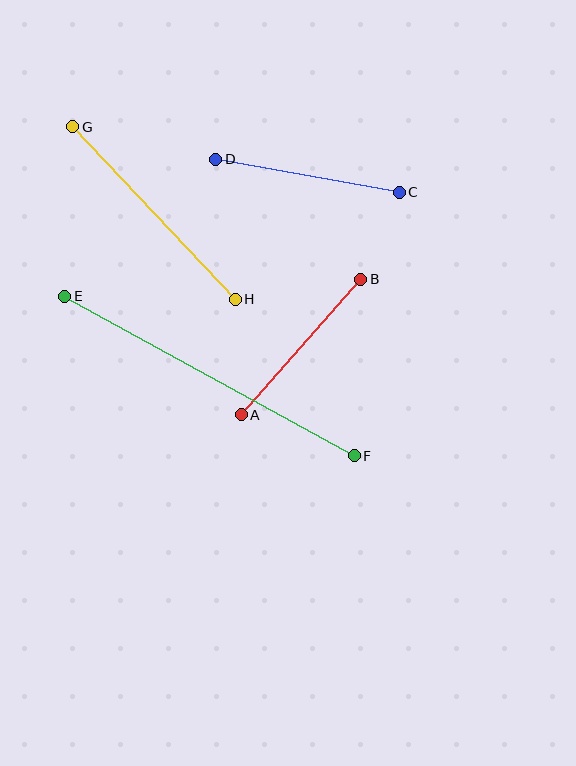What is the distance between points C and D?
The distance is approximately 186 pixels.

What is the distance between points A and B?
The distance is approximately 180 pixels.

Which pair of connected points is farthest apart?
Points E and F are farthest apart.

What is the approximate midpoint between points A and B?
The midpoint is at approximately (301, 347) pixels.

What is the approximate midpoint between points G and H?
The midpoint is at approximately (154, 213) pixels.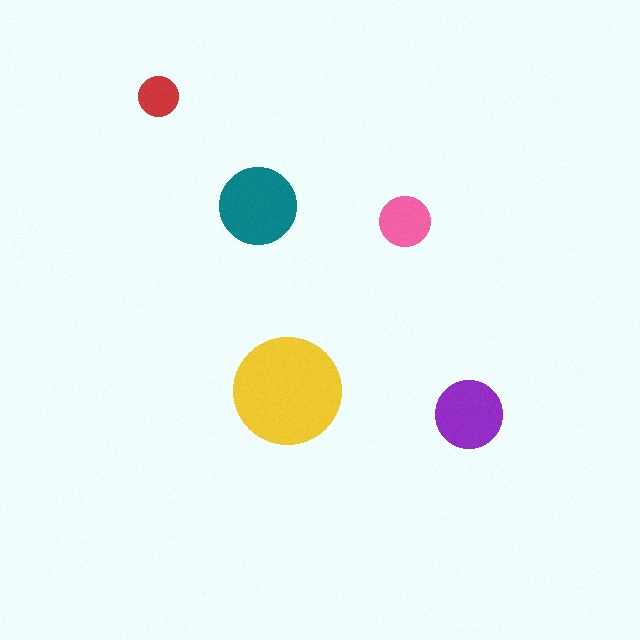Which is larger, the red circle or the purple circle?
The purple one.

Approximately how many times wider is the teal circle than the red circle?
About 2 times wider.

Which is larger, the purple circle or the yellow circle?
The yellow one.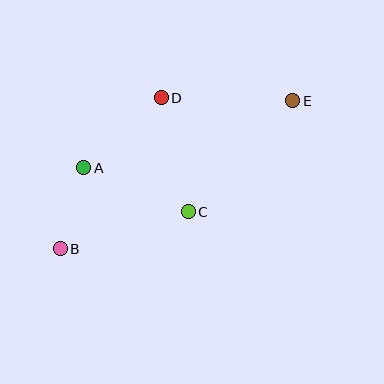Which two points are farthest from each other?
Points B and E are farthest from each other.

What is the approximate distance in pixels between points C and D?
The distance between C and D is approximately 117 pixels.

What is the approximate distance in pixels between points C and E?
The distance between C and E is approximately 152 pixels.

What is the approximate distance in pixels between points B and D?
The distance between B and D is approximately 182 pixels.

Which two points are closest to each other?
Points A and B are closest to each other.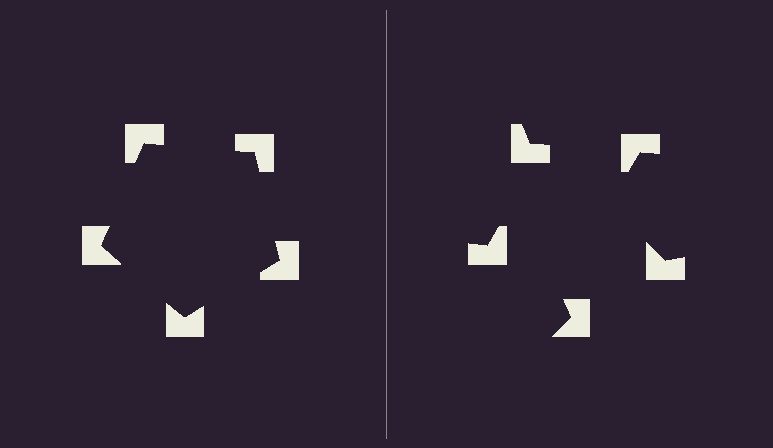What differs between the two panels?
The notched squares are positioned identically on both sides; only the wedge orientations differ. On the left they align to a pentagon; on the right they are misaligned.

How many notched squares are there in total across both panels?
10 — 5 on each side.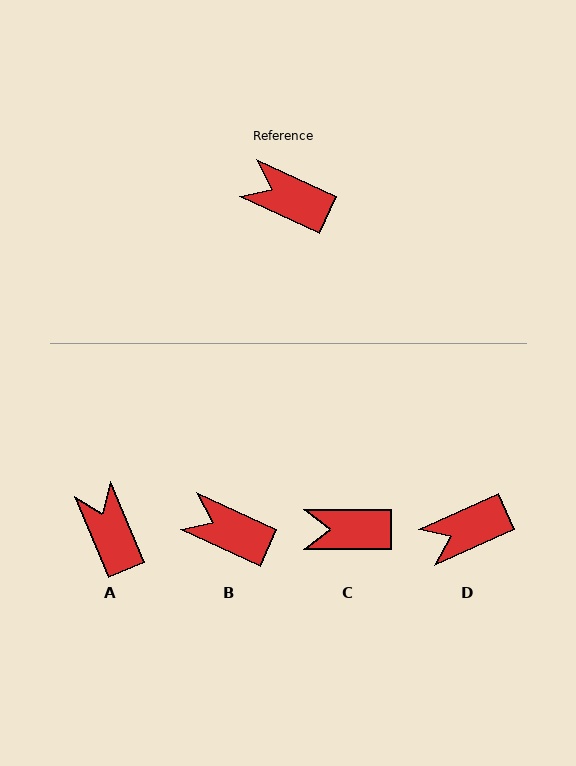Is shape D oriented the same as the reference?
No, it is off by about 49 degrees.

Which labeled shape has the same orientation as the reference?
B.